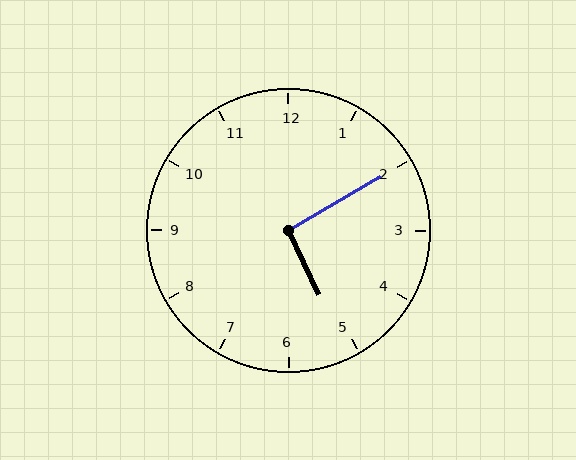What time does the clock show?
5:10.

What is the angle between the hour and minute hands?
Approximately 95 degrees.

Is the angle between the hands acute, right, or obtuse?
It is right.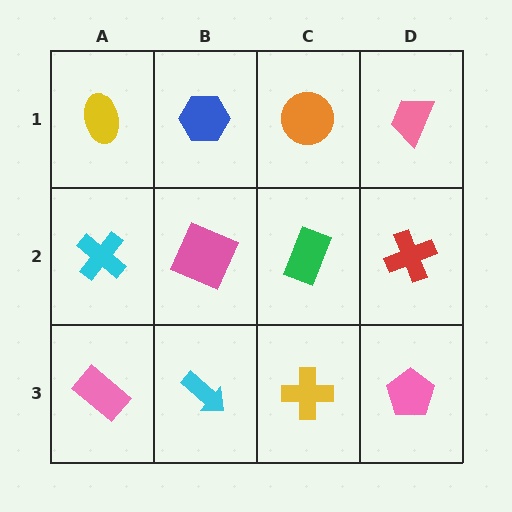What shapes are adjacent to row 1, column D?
A red cross (row 2, column D), an orange circle (row 1, column C).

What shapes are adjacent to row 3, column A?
A cyan cross (row 2, column A), a cyan arrow (row 3, column B).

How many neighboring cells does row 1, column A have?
2.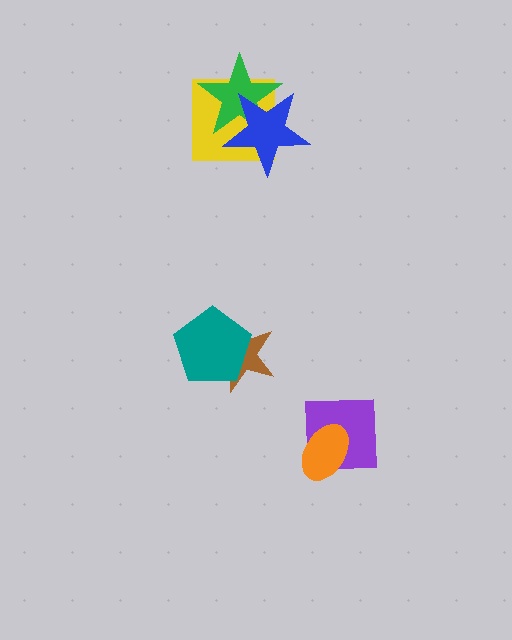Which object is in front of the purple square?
The orange ellipse is in front of the purple square.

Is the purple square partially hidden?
Yes, it is partially covered by another shape.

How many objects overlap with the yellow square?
2 objects overlap with the yellow square.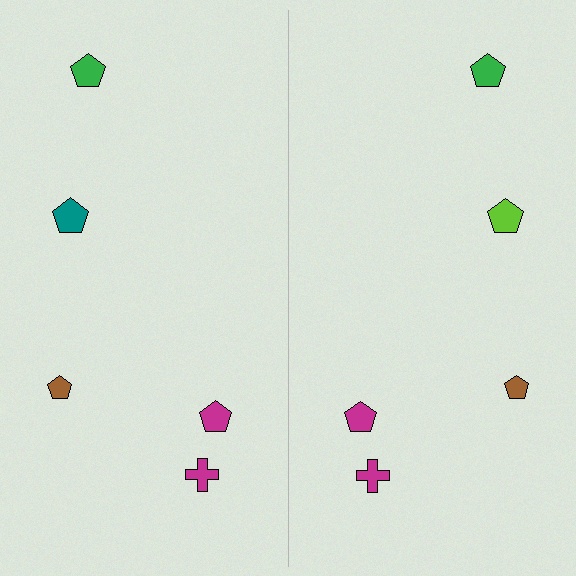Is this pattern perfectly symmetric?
No, the pattern is not perfectly symmetric. The lime pentagon on the right side breaks the symmetry — its mirror counterpart is teal.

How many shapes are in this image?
There are 10 shapes in this image.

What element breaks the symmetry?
The lime pentagon on the right side breaks the symmetry — its mirror counterpart is teal.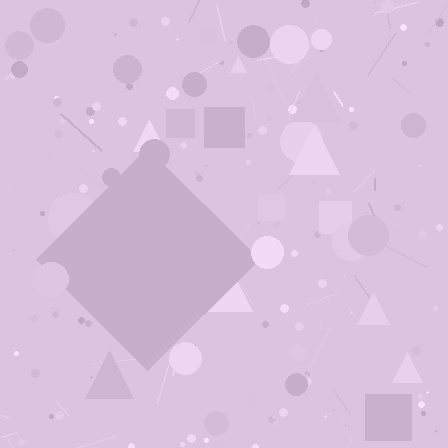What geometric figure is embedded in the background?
A diamond is embedded in the background.